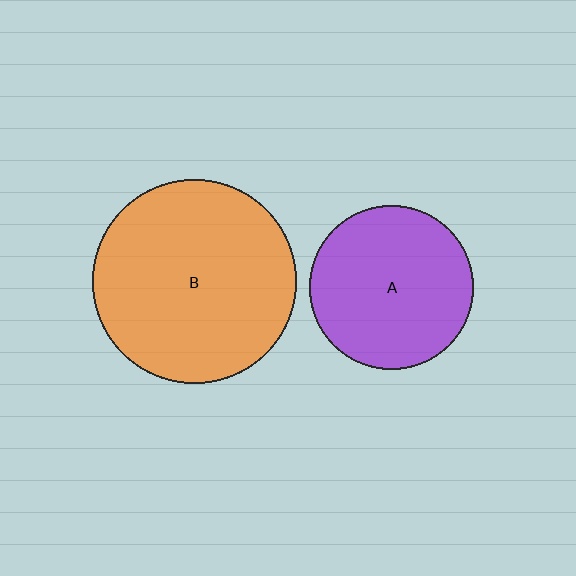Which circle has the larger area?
Circle B (orange).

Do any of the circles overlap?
No, none of the circles overlap.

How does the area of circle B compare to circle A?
Approximately 1.6 times.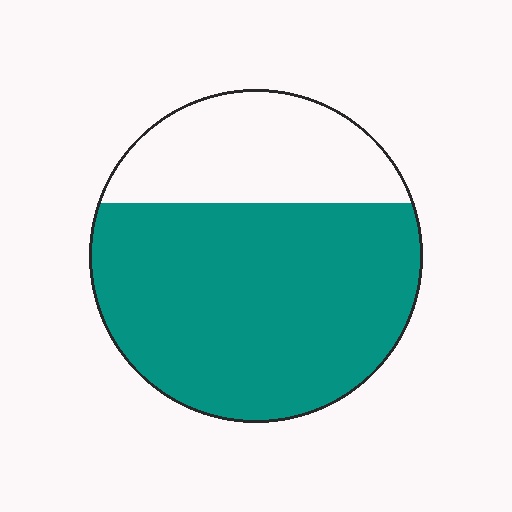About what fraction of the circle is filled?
About two thirds (2/3).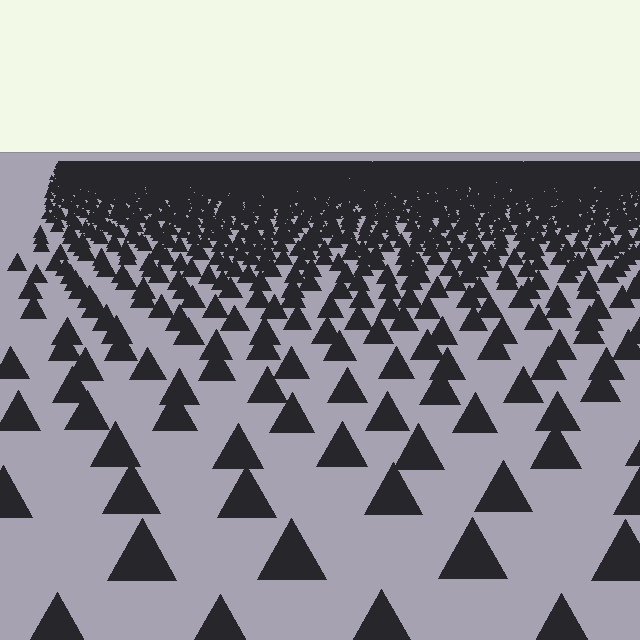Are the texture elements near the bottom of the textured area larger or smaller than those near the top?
Larger. Near the bottom, elements are closer to the viewer and appear at a bigger on-screen size.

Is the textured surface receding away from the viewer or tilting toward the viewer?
The surface is receding away from the viewer. Texture elements get smaller and denser toward the top.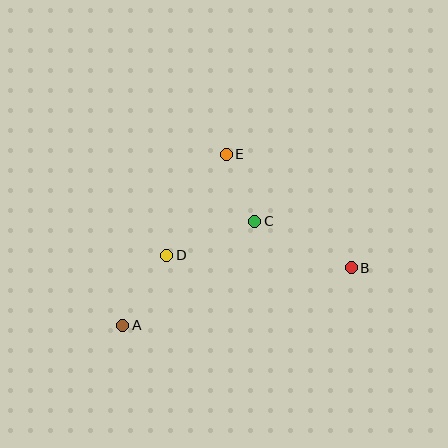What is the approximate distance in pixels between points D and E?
The distance between D and E is approximately 117 pixels.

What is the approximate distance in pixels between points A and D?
The distance between A and D is approximately 83 pixels.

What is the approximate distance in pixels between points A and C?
The distance between A and C is approximately 168 pixels.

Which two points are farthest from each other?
Points A and B are farthest from each other.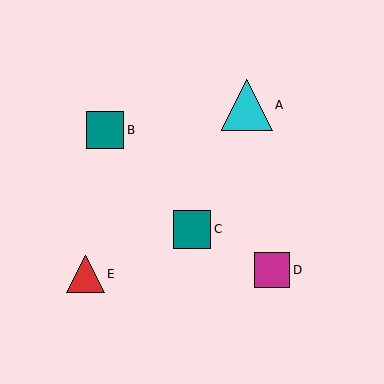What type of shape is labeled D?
Shape D is a magenta square.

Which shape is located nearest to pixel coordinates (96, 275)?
The red triangle (labeled E) at (86, 274) is nearest to that location.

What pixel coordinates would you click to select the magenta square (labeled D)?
Click at (272, 270) to select the magenta square D.